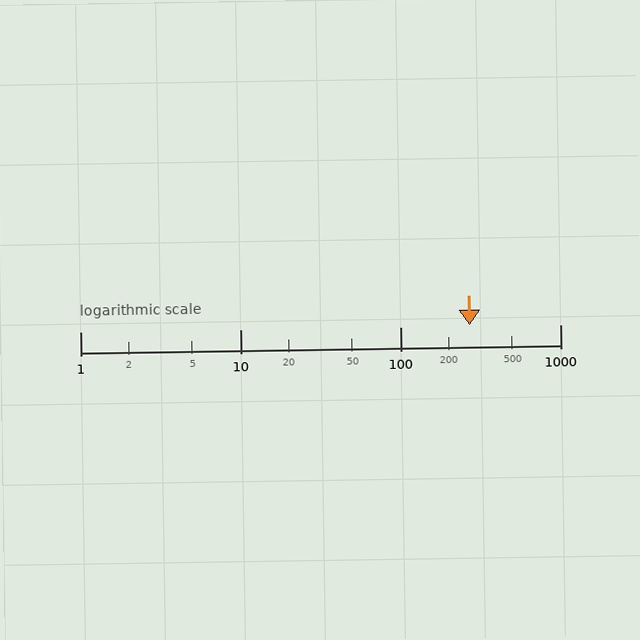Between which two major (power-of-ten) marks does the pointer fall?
The pointer is between 100 and 1000.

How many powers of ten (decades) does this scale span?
The scale spans 3 decades, from 1 to 1000.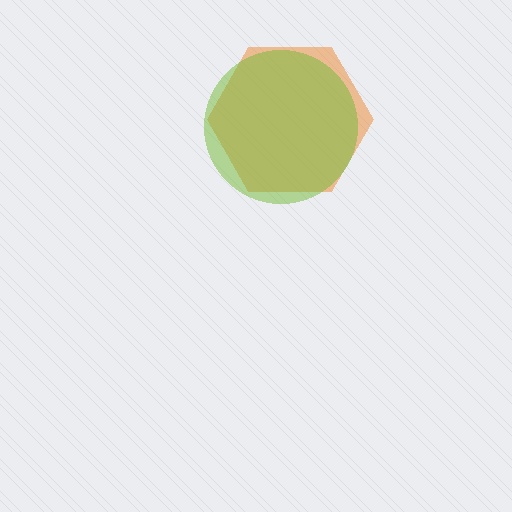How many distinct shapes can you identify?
There are 2 distinct shapes: an orange hexagon, a lime circle.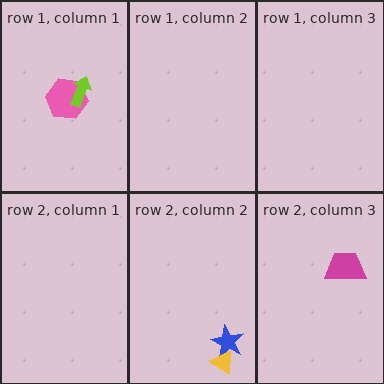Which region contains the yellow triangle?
The row 2, column 2 region.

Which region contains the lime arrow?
The row 1, column 1 region.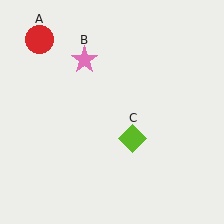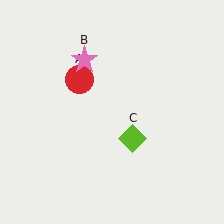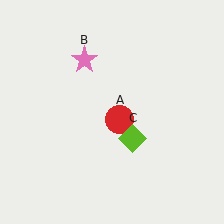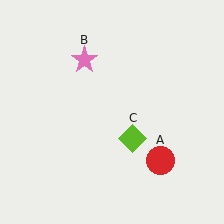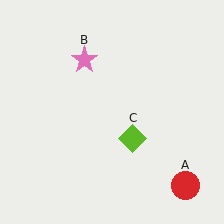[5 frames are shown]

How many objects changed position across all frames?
1 object changed position: red circle (object A).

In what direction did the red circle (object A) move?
The red circle (object A) moved down and to the right.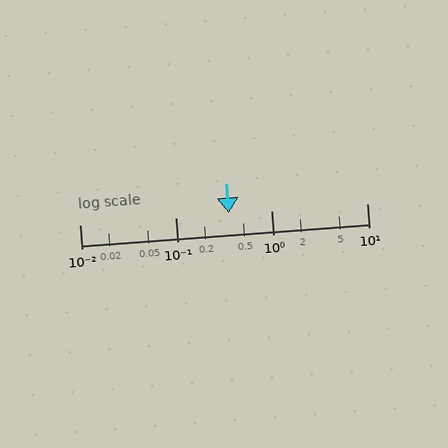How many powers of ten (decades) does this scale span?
The scale spans 3 decades, from 0.01 to 10.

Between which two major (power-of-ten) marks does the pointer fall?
The pointer is between 0.1 and 1.